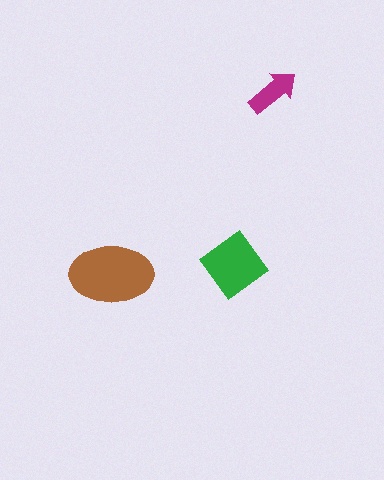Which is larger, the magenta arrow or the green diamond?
The green diamond.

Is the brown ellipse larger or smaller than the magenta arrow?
Larger.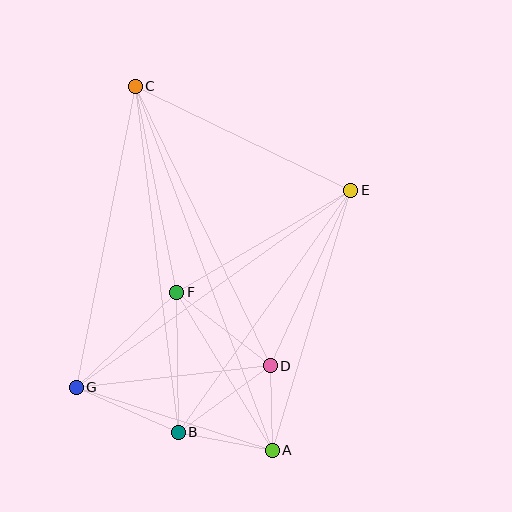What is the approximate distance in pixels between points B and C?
The distance between B and C is approximately 349 pixels.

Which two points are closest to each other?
Points A and D are closest to each other.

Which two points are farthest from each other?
Points A and C are farthest from each other.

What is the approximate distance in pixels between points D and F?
The distance between D and F is approximately 119 pixels.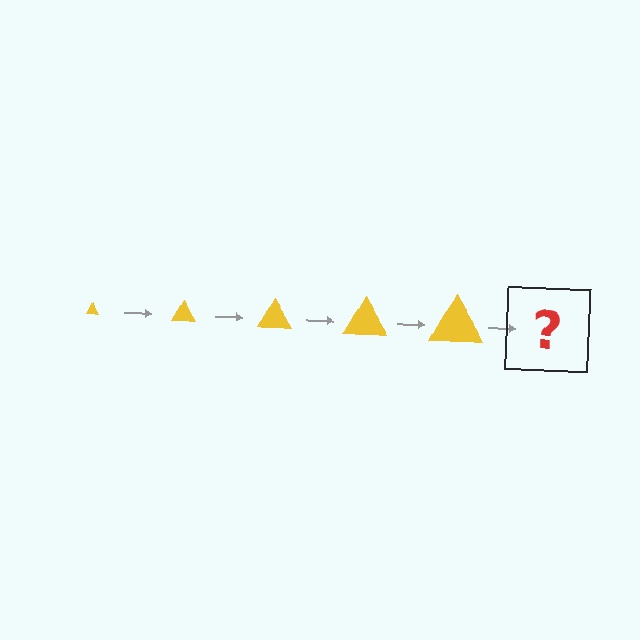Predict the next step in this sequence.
The next step is a yellow triangle, larger than the previous one.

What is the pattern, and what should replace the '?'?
The pattern is that the triangle gets progressively larger each step. The '?' should be a yellow triangle, larger than the previous one.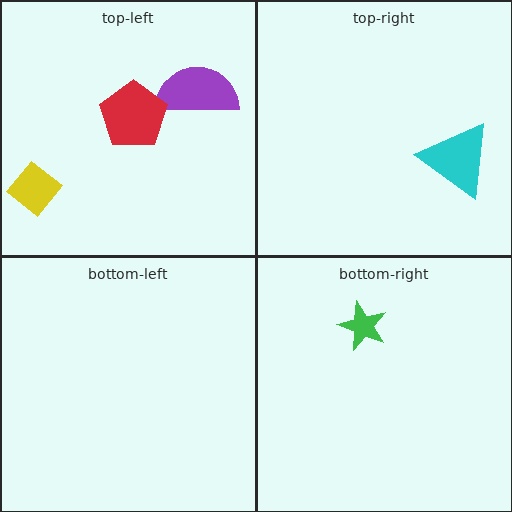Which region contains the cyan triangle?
The top-right region.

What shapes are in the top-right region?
The cyan triangle.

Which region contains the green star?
The bottom-right region.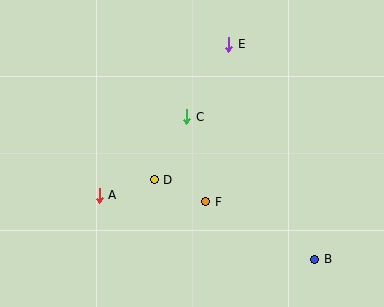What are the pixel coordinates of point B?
Point B is at (315, 259).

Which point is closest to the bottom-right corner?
Point B is closest to the bottom-right corner.